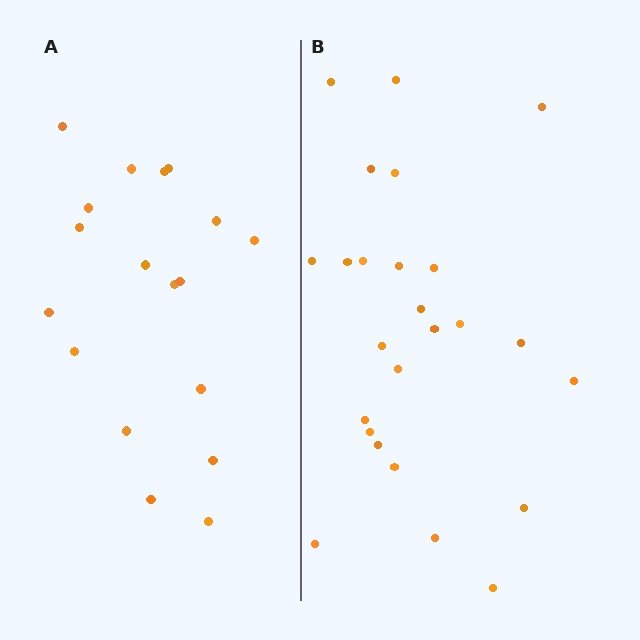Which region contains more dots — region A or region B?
Region B (the right region) has more dots.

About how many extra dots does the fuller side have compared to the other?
Region B has roughly 8 or so more dots than region A.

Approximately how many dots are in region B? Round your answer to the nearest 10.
About 20 dots. (The exact count is 25, which rounds to 20.)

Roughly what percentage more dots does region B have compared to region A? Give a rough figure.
About 40% more.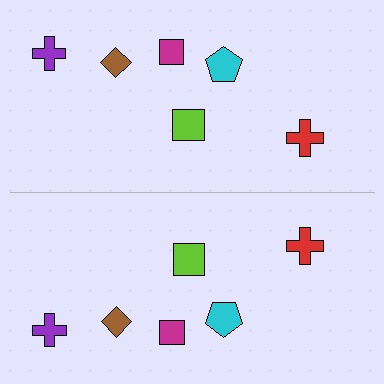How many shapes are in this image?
There are 12 shapes in this image.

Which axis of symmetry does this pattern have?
The pattern has a horizontal axis of symmetry running through the center of the image.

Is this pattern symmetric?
Yes, this pattern has bilateral (reflection) symmetry.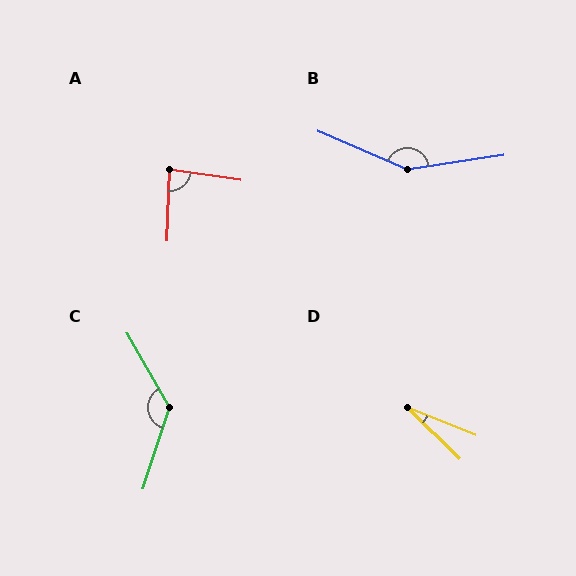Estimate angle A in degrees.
Approximately 83 degrees.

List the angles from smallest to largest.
D (23°), A (83°), C (132°), B (148°).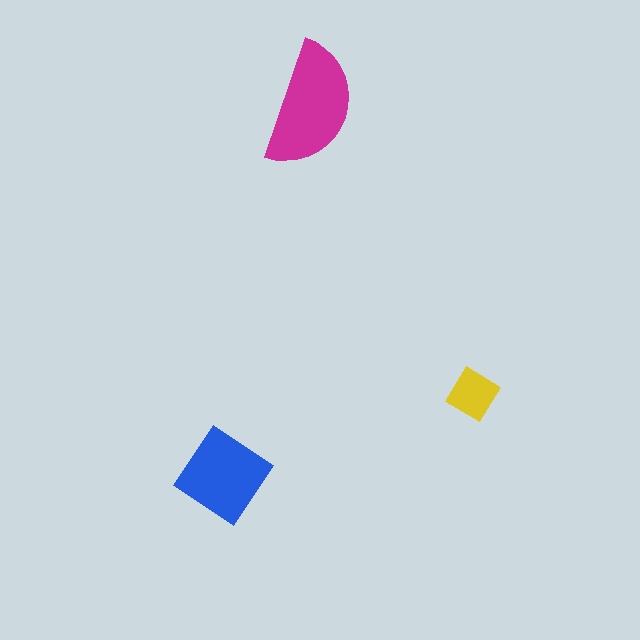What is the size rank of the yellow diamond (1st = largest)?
3rd.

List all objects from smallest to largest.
The yellow diamond, the blue diamond, the magenta semicircle.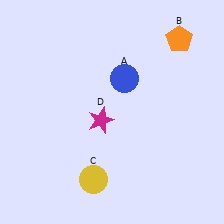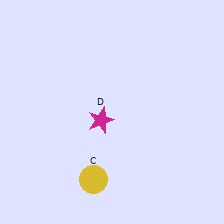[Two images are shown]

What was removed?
The orange pentagon (B), the blue circle (A) were removed in Image 2.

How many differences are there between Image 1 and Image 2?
There are 2 differences between the two images.